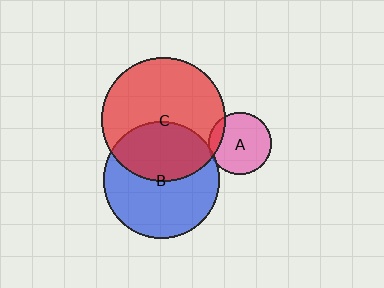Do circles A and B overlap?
Yes.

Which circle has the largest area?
Circle C (red).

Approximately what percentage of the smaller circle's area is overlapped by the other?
Approximately 5%.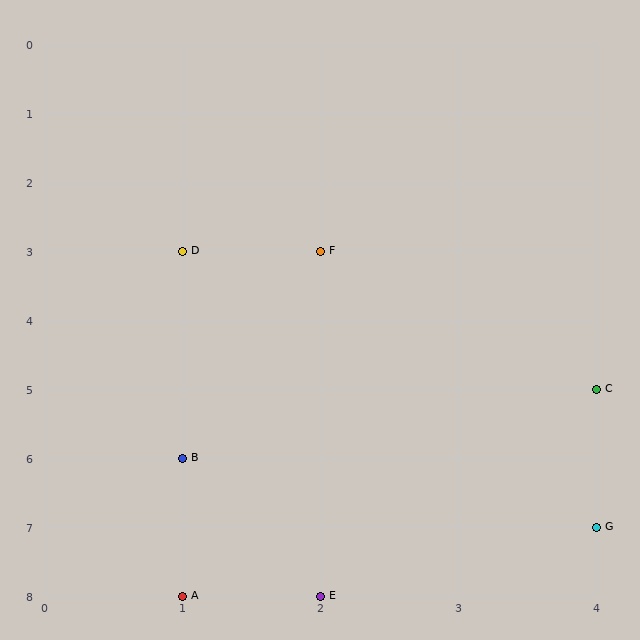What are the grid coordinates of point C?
Point C is at grid coordinates (4, 5).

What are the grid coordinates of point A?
Point A is at grid coordinates (1, 8).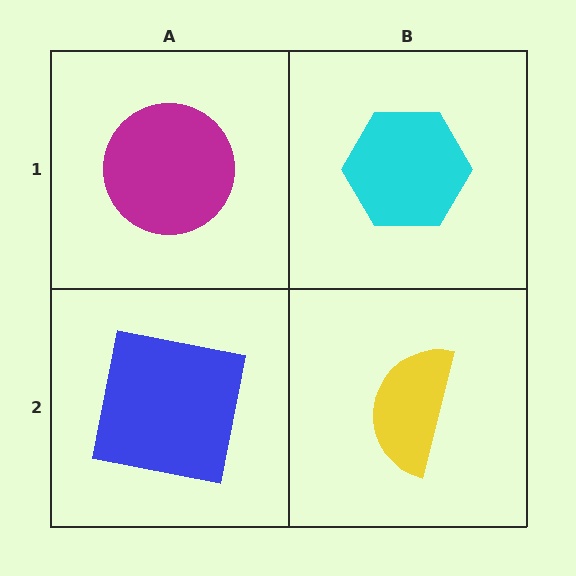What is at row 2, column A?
A blue square.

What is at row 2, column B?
A yellow semicircle.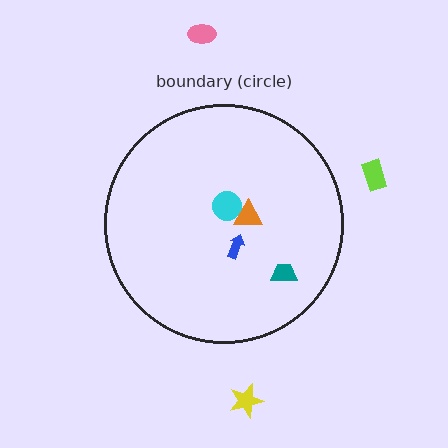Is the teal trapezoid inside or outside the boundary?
Inside.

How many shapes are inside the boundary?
4 inside, 3 outside.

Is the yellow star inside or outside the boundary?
Outside.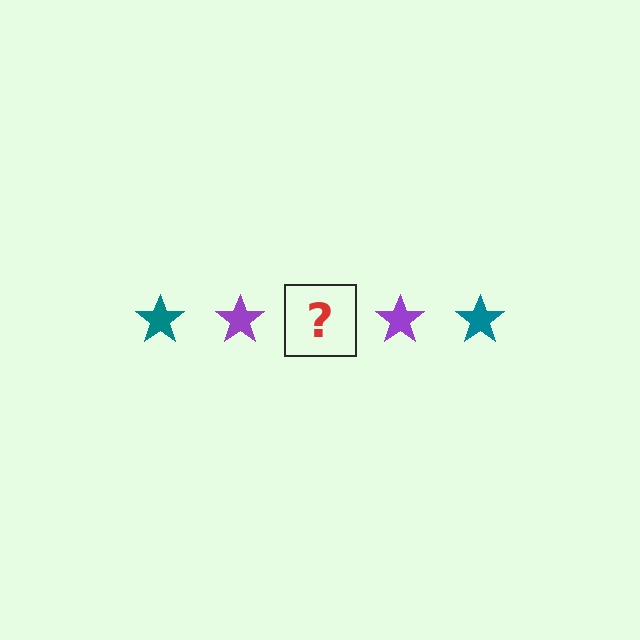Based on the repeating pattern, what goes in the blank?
The blank should be a teal star.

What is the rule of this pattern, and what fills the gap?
The rule is that the pattern cycles through teal, purple stars. The gap should be filled with a teal star.